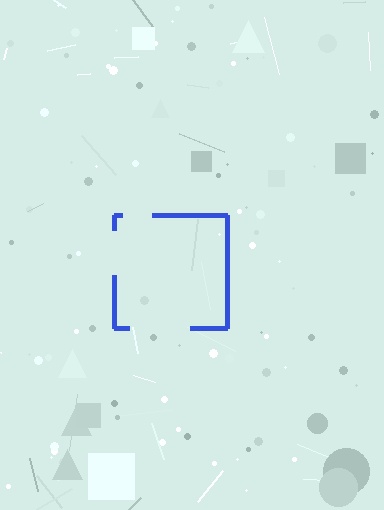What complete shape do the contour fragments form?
The contour fragments form a square.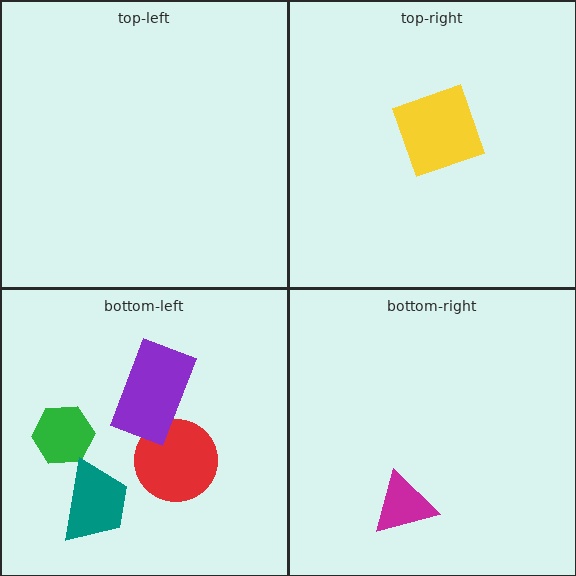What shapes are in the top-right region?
The yellow square.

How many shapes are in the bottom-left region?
4.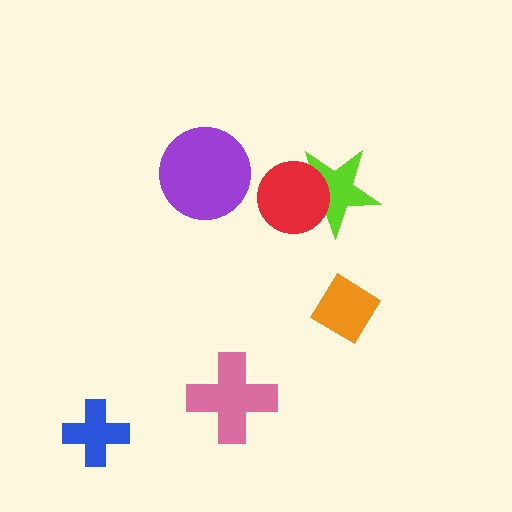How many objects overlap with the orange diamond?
0 objects overlap with the orange diamond.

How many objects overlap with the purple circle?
0 objects overlap with the purple circle.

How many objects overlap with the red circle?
1 object overlaps with the red circle.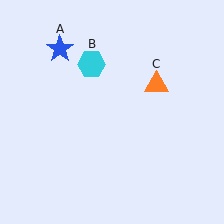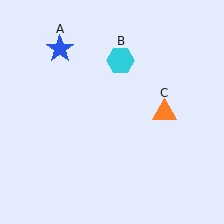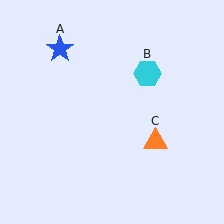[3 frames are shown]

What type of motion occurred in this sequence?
The cyan hexagon (object B), orange triangle (object C) rotated clockwise around the center of the scene.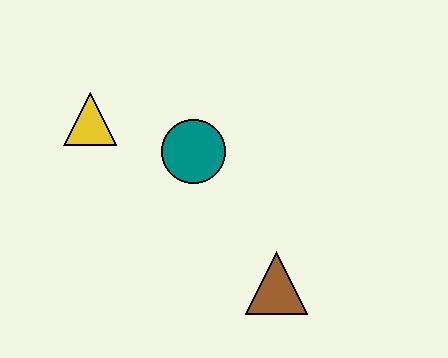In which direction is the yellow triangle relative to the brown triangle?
The yellow triangle is to the left of the brown triangle.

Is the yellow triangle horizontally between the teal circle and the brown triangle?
No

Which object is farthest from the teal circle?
The brown triangle is farthest from the teal circle.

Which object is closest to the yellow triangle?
The teal circle is closest to the yellow triangle.